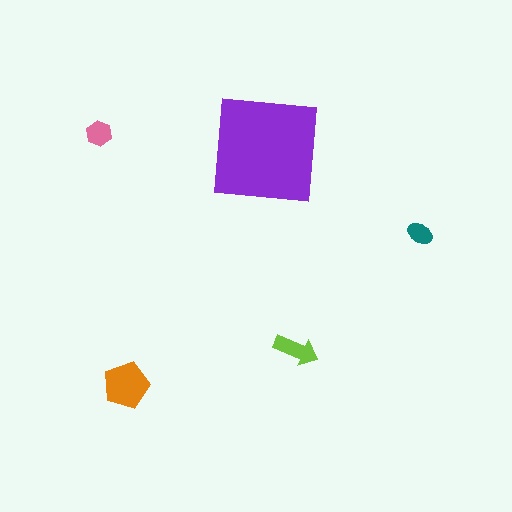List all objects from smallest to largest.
The teal ellipse, the pink hexagon, the lime arrow, the orange pentagon, the purple square.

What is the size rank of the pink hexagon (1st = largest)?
4th.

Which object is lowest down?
The orange pentagon is bottommost.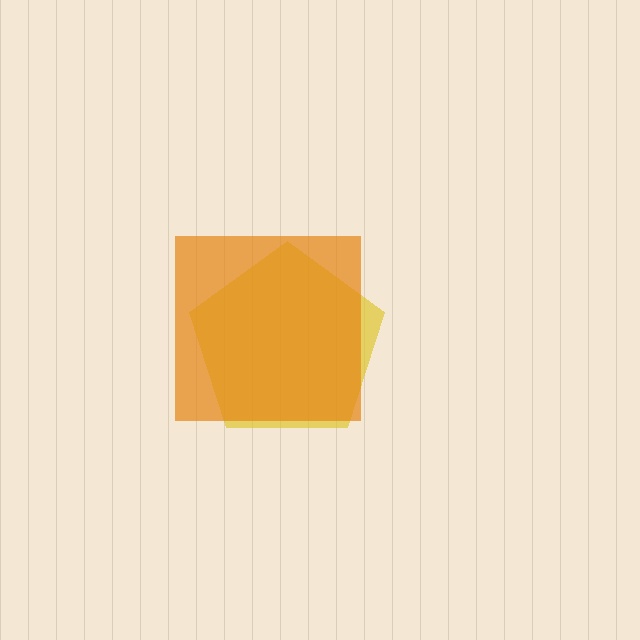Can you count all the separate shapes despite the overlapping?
Yes, there are 2 separate shapes.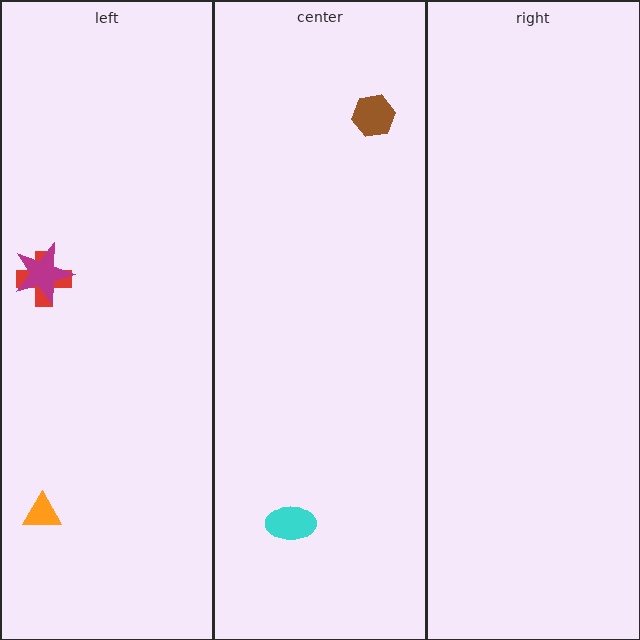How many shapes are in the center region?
2.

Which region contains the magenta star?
The left region.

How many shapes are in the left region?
3.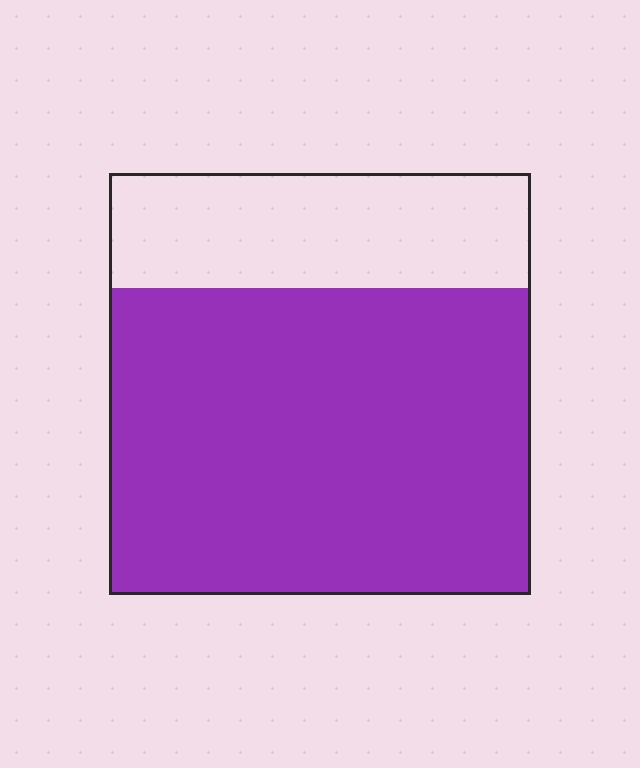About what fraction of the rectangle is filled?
About three quarters (3/4).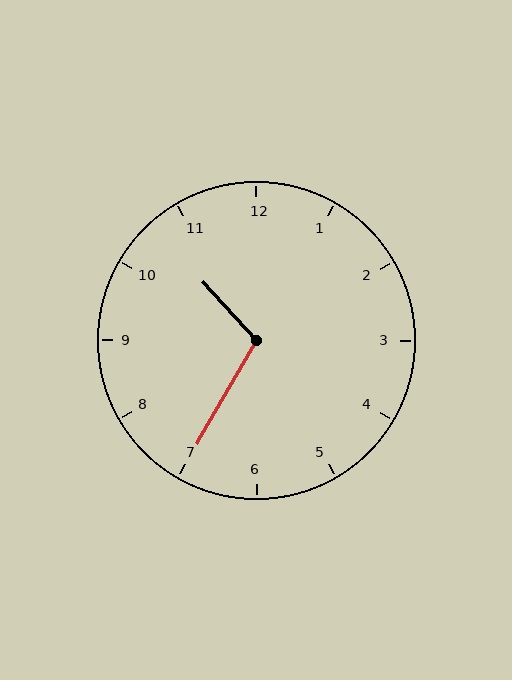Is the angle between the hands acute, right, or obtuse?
It is obtuse.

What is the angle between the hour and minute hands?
Approximately 108 degrees.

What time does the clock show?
10:35.